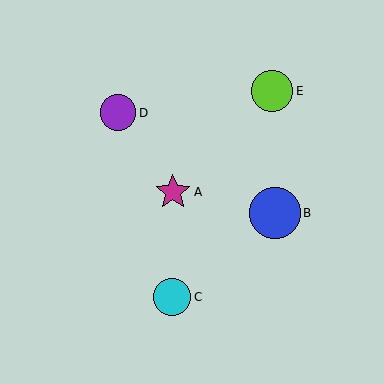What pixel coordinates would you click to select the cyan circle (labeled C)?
Click at (172, 297) to select the cyan circle C.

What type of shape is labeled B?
Shape B is a blue circle.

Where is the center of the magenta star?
The center of the magenta star is at (173, 192).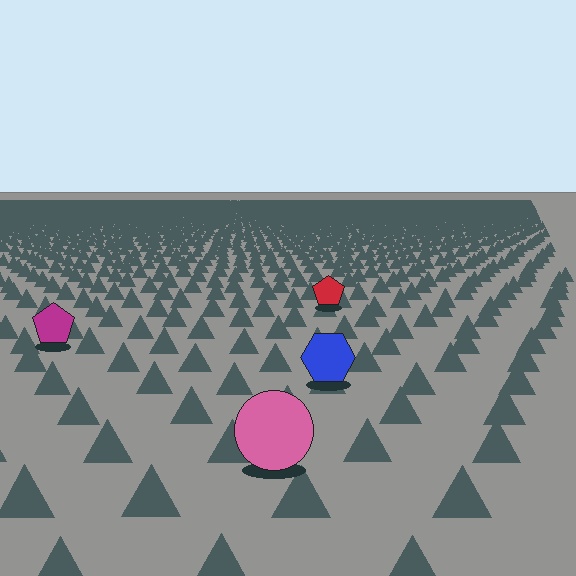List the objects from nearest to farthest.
From nearest to farthest: the pink circle, the blue hexagon, the magenta pentagon, the red pentagon.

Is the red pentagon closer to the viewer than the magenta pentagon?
No. The magenta pentagon is closer — you can tell from the texture gradient: the ground texture is coarser near it.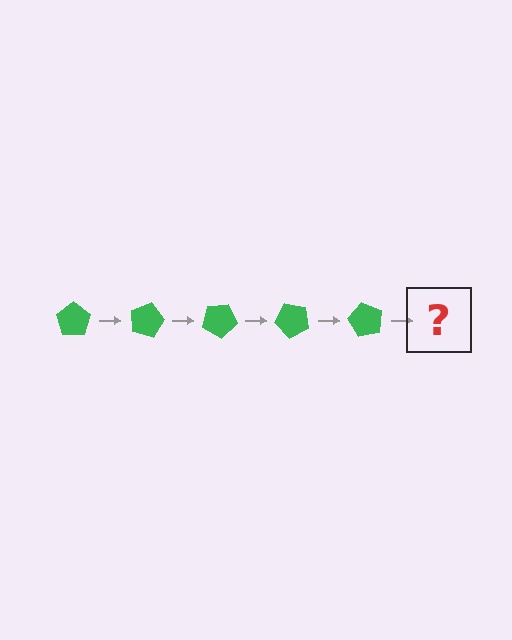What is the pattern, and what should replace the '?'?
The pattern is that the pentagon rotates 15 degrees each step. The '?' should be a green pentagon rotated 75 degrees.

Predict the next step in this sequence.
The next step is a green pentagon rotated 75 degrees.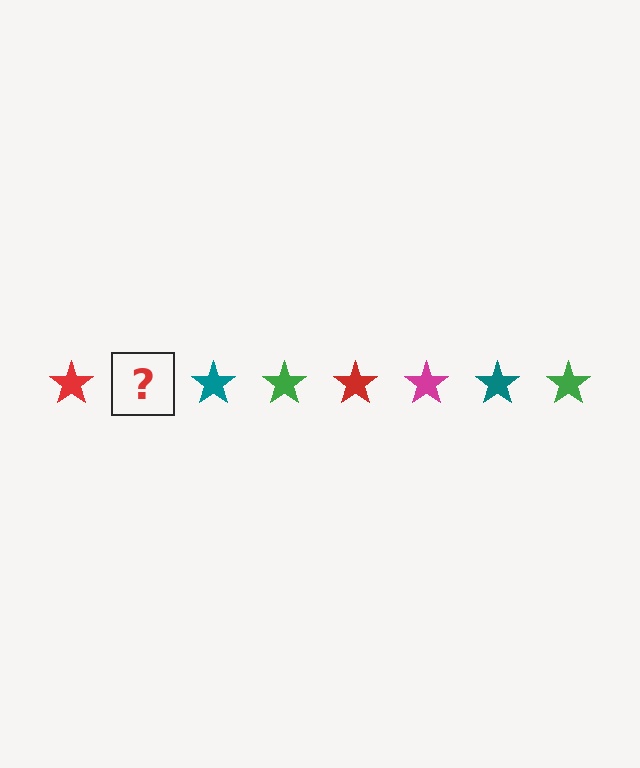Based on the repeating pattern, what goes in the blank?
The blank should be a magenta star.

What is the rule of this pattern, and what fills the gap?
The rule is that the pattern cycles through red, magenta, teal, green stars. The gap should be filled with a magenta star.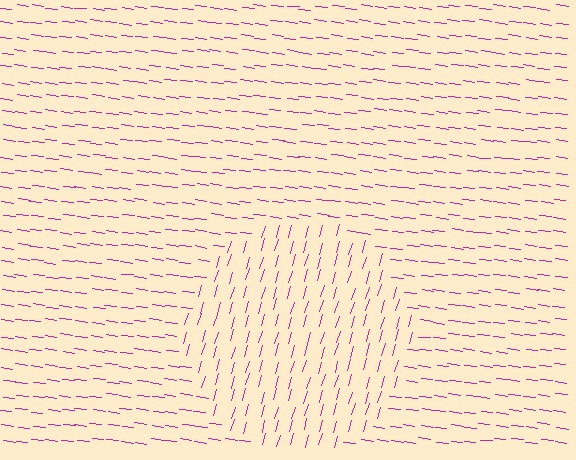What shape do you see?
I see a circle.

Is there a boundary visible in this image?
Yes, there is a texture boundary formed by a change in line orientation.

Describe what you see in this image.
The image is filled with small magenta line segments. A circle region in the image has lines oriented differently from the surrounding lines, creating a visible texture boundary.